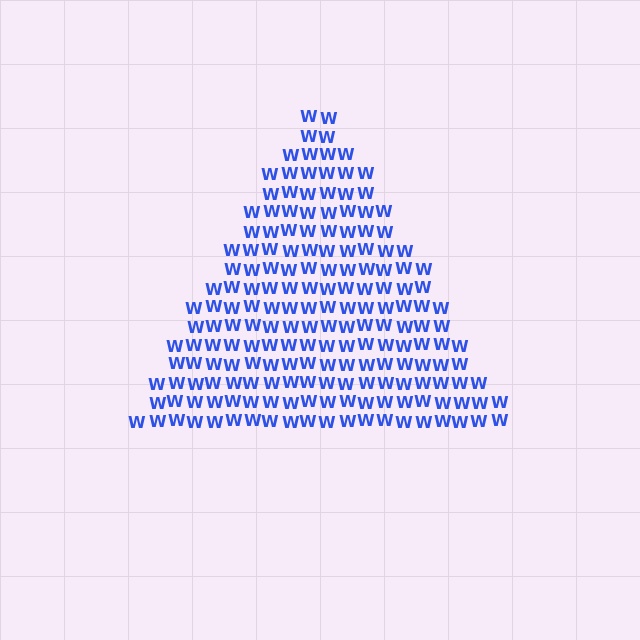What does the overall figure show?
The overall figure shows a triangle.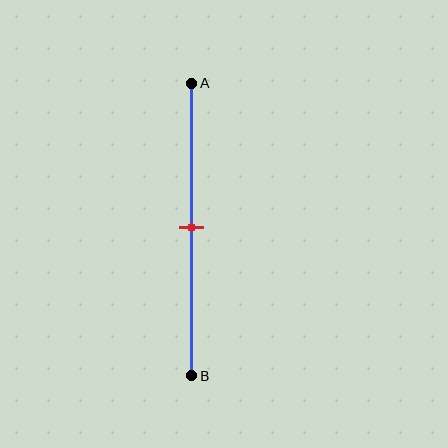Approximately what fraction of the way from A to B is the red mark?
The red mark is approximately 50% of the way from A to B.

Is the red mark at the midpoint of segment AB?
Yes, the mark is approximately at the midpoint.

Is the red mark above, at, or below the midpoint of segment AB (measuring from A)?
The red mark is approximately at the midpoint of segment AB.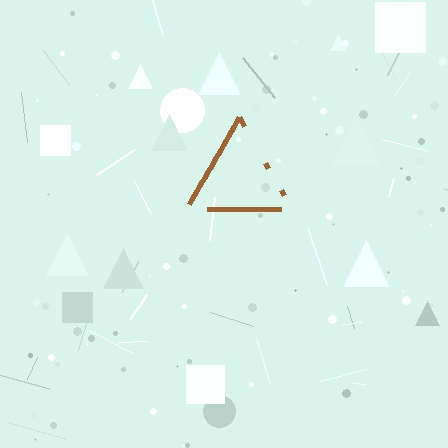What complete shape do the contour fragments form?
The contour fragments form a triangle.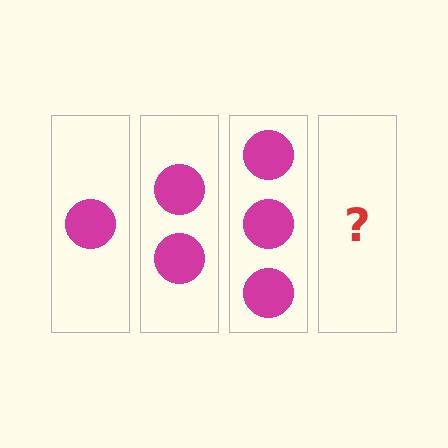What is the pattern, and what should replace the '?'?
The pattern is that each step adds one more circle. The '?' should be 4 circles.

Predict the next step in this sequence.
The next step is 4 circles.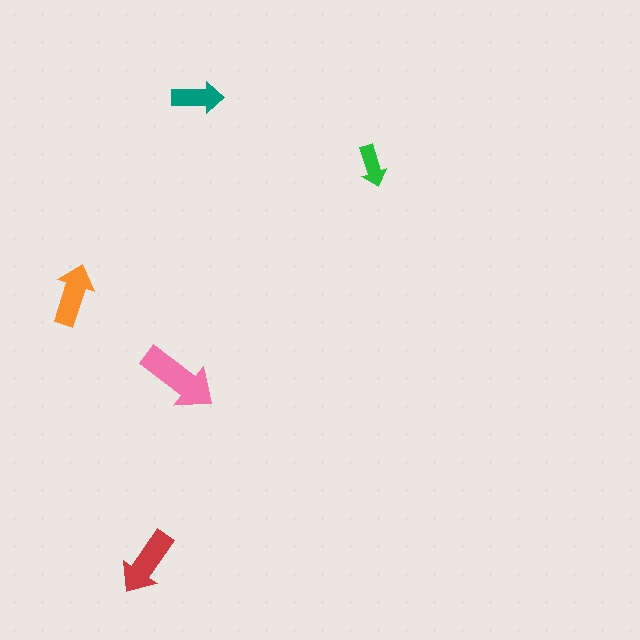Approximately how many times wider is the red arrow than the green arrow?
About 1.5 times wider.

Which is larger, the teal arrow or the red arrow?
The red one.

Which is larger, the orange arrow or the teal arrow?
The orange one.